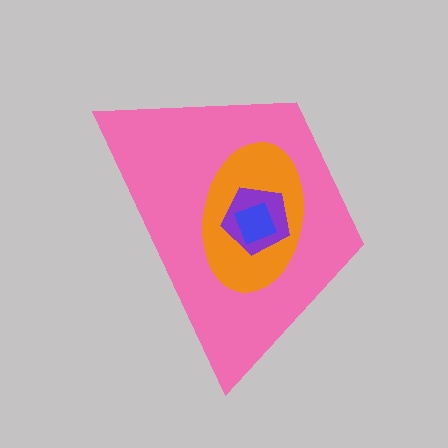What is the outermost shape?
The pink trapezoid.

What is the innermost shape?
The blue square.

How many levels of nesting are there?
4.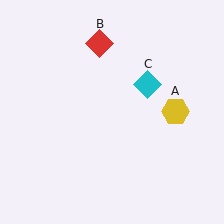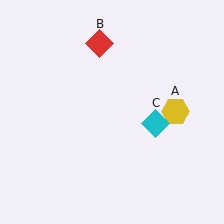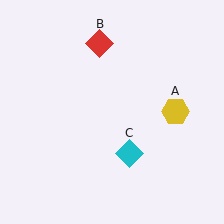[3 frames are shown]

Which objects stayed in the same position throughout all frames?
Yellow hexagon (object A) and red diamond (object B) remained stationary.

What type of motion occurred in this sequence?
The cyan diamond (object C) rotated clockwise around the center of the scene.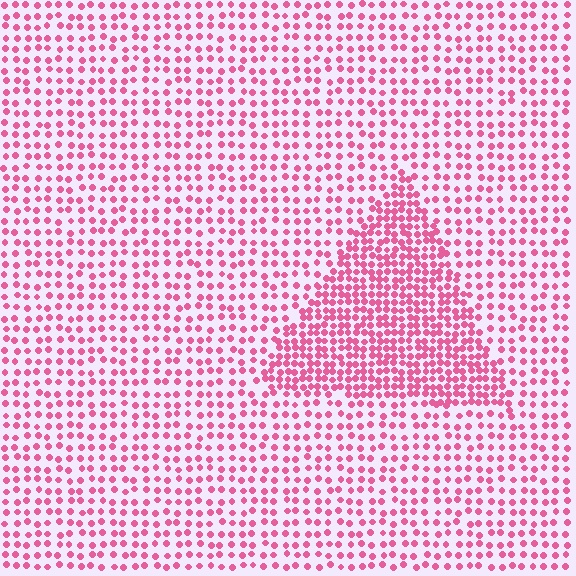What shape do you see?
I see a triangle.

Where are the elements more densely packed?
The elements are more densely packed inside the triangle boundary.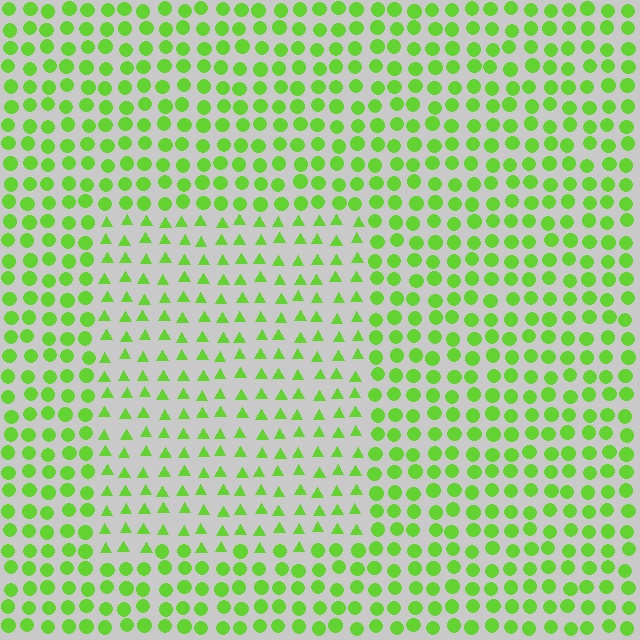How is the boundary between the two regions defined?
The boundary is defined by a change in element shape: triangles inside vs. circles outside. All elements share the same color and spacing.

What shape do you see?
I see a rectangle.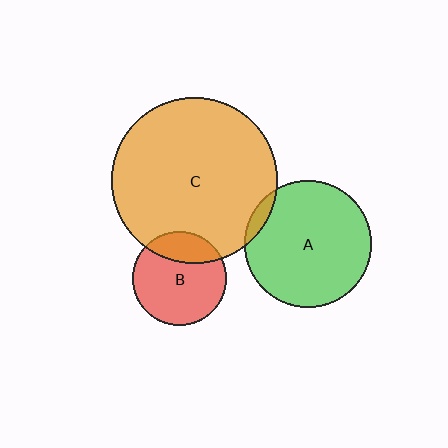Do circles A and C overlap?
Yes.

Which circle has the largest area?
Circle C (orange).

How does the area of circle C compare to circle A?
Approximately 1.7 times.